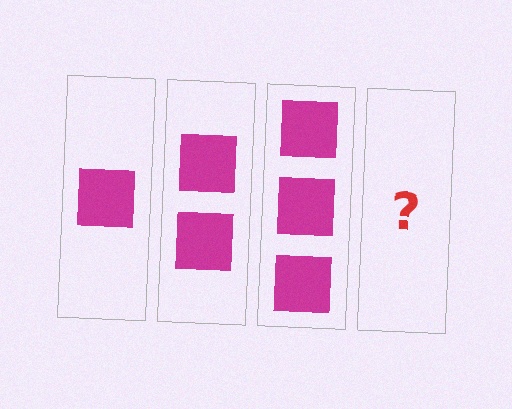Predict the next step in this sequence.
The next step is 4 squares.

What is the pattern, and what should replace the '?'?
The pattern is that each step adds one more square. The '?' should be 4 squares.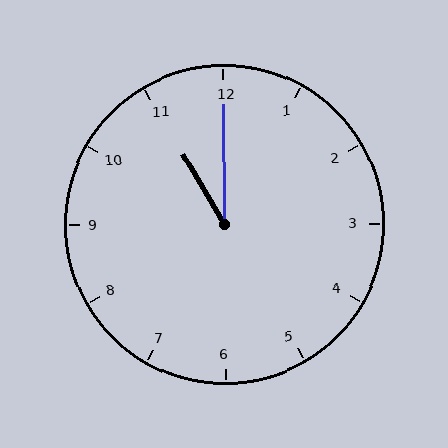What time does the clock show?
11:00.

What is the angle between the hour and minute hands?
Approximately 30 degrees.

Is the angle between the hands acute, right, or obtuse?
It is acute.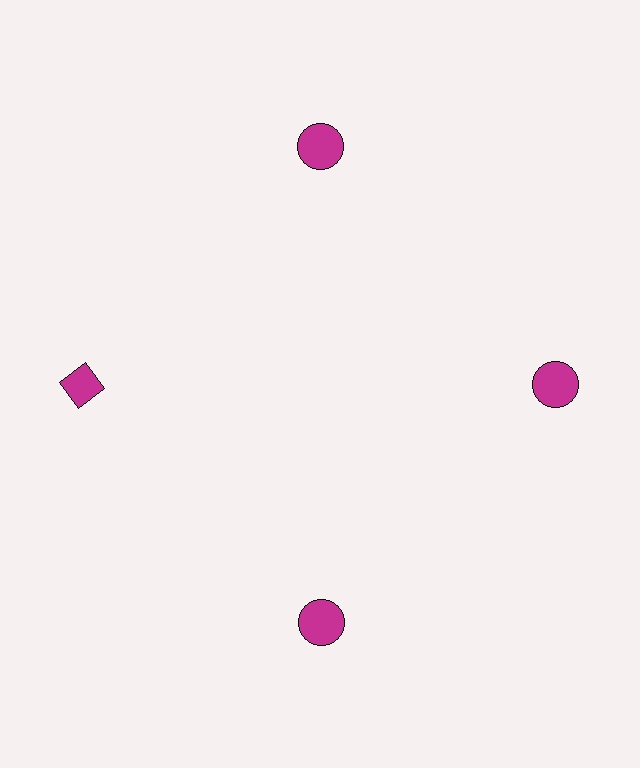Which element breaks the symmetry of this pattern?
The magenta diamond at roughly the 9 o'clock position breaks the symmetry. All other shapes are magenta circles.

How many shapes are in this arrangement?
There are 4 shapes arranged in a ring pattern.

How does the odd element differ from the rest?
It has a different shape: diamond instead of circle.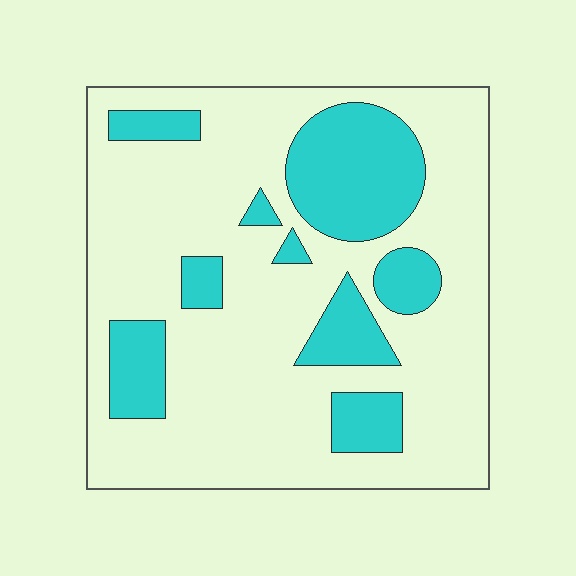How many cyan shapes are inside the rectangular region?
9.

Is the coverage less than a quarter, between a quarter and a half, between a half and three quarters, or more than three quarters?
Between a quarter and a half.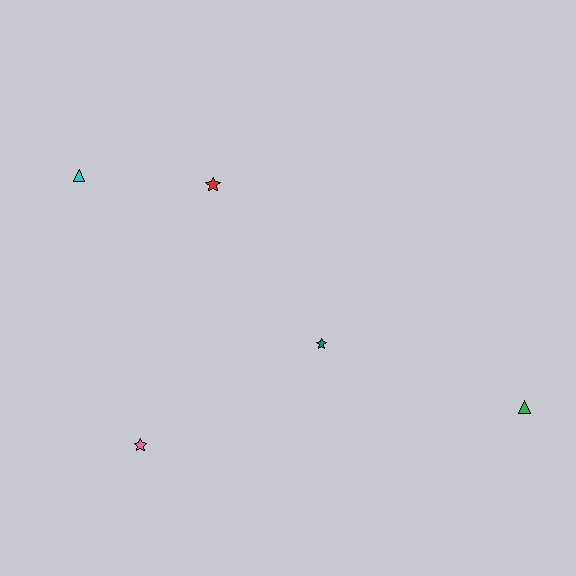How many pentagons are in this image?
There are no pentagons.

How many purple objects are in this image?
There are no purple objects.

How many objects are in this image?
There are 5 objects.